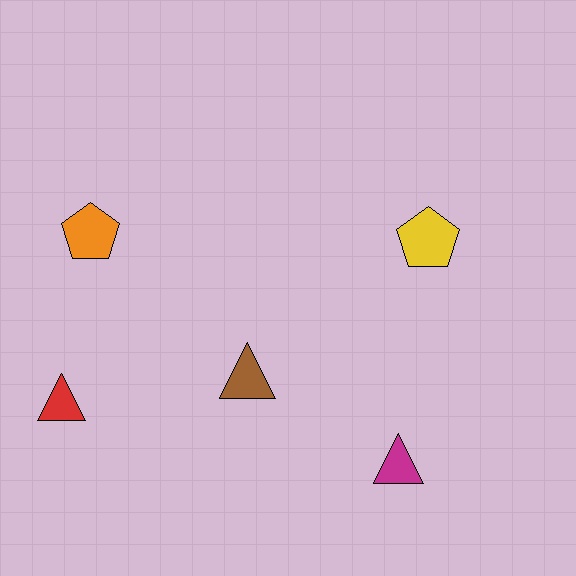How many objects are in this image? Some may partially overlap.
There are 5 objects.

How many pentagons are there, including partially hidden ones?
There are 2 pentagons.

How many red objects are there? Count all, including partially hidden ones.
There is 1 red object.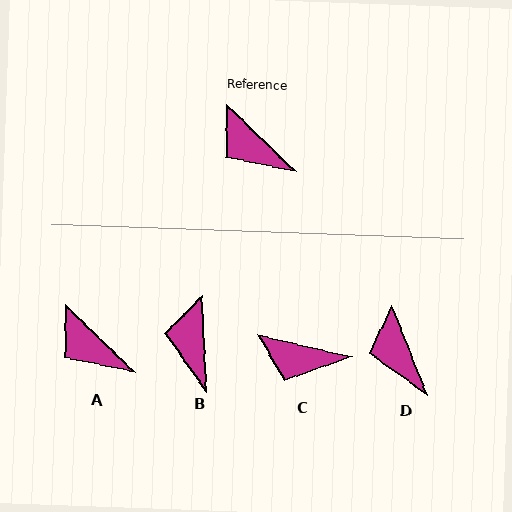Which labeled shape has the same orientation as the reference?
A.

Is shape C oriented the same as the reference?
No, it is off by about 31 degrees.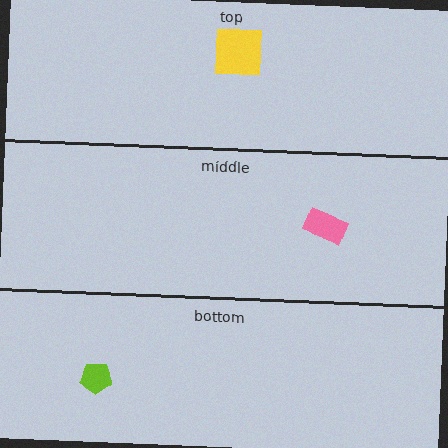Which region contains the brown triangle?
The top region.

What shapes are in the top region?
The brown triangle, the yellow square.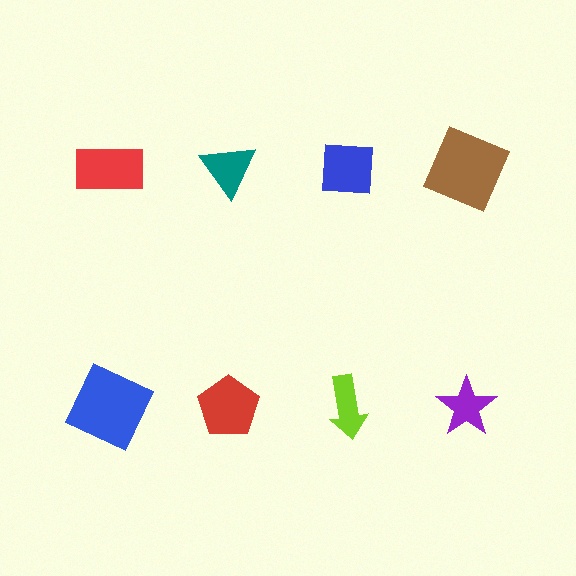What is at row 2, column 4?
A purple star.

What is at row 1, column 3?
A blue square.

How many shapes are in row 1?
4 shapes.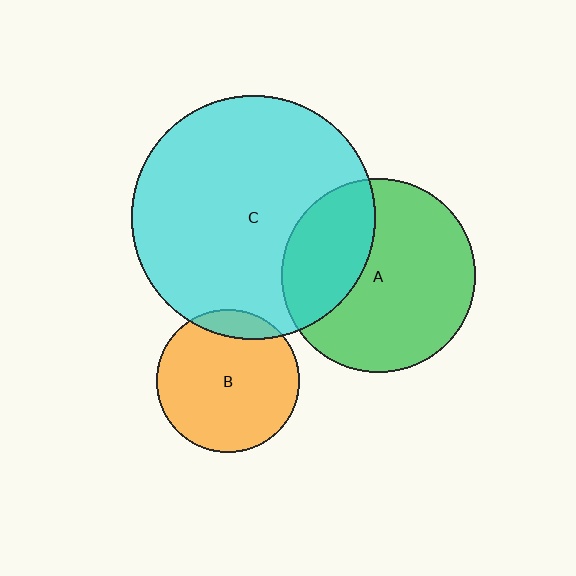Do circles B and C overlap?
Yes.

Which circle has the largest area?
Circle C (cyan).